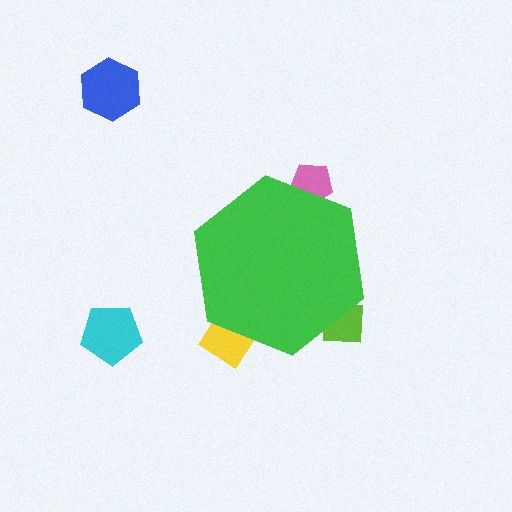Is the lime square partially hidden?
Yes, the lime square is partially hidden behind the green hexagon.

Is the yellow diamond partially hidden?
Yes, the yellow diamond is partially hidden behind the green hexagon.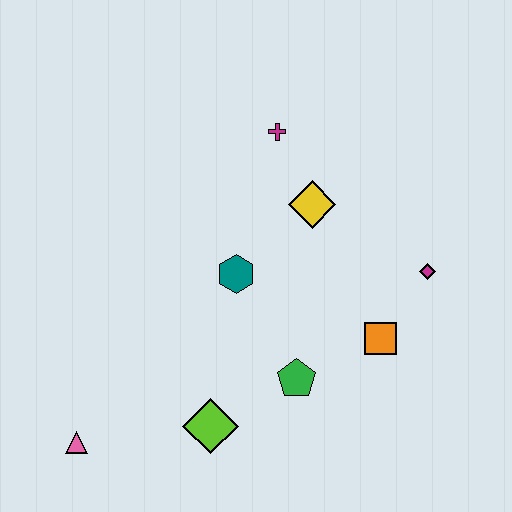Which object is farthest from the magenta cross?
The pink triangle is farthest from the magenta cross.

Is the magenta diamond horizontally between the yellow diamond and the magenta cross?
No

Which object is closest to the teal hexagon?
The yellow diamond is closest to the teal hexagon.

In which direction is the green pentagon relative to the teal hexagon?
The green pentagon is below the teal hexagon.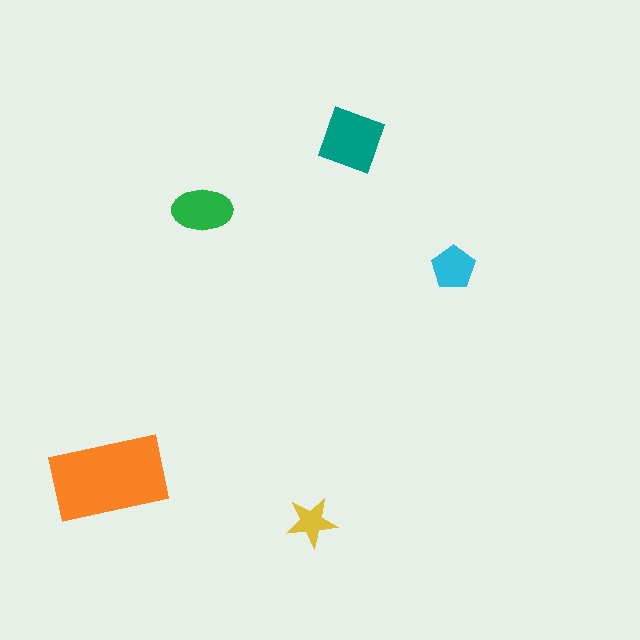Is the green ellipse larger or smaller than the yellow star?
Larger.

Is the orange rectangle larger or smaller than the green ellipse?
Larger.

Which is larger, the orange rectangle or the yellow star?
The orange rectangle.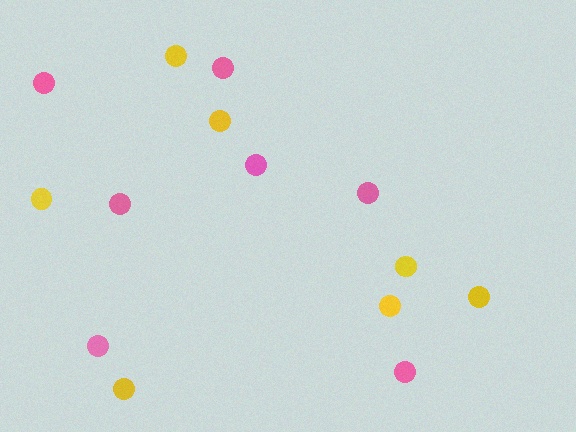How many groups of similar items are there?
There are 2 groups: one group of pink circles (7) and one group of yellow circles (7).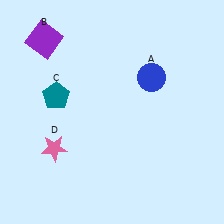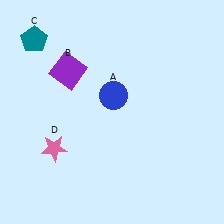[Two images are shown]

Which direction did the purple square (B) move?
The purple square (B) moved down.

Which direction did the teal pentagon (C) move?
The teal pentagon (C) moved up.